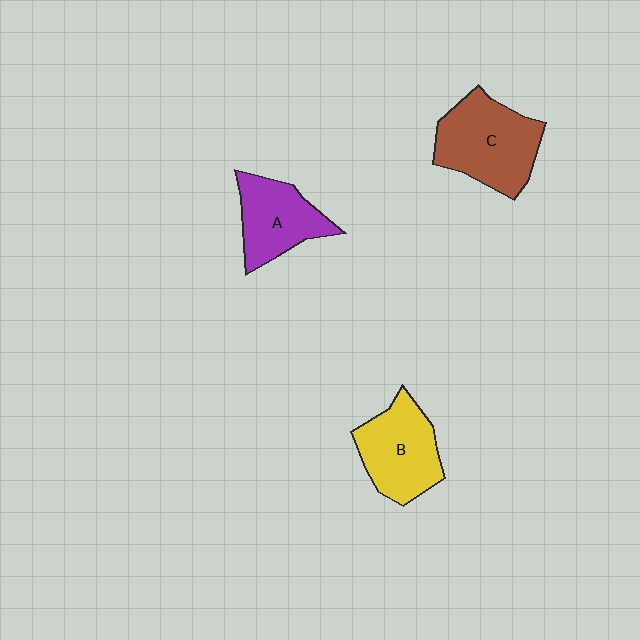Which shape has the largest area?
Shape C (brown).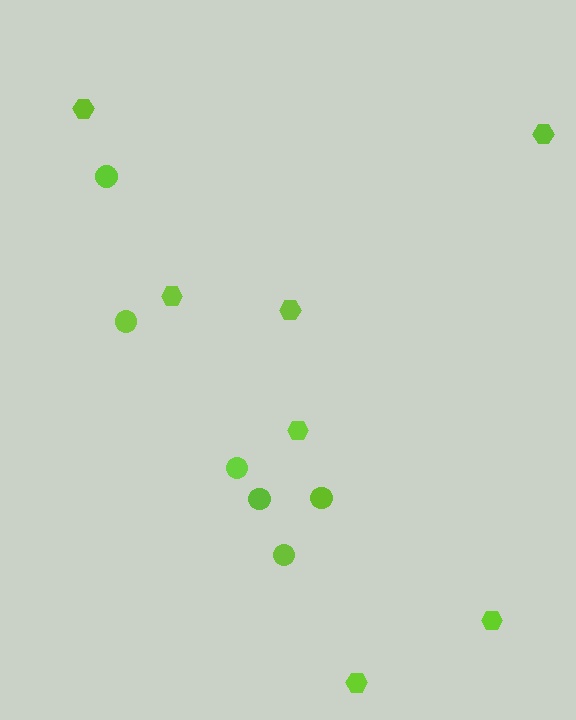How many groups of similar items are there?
There are 2 groups: one group of circles (6) and one group of hexagons (7).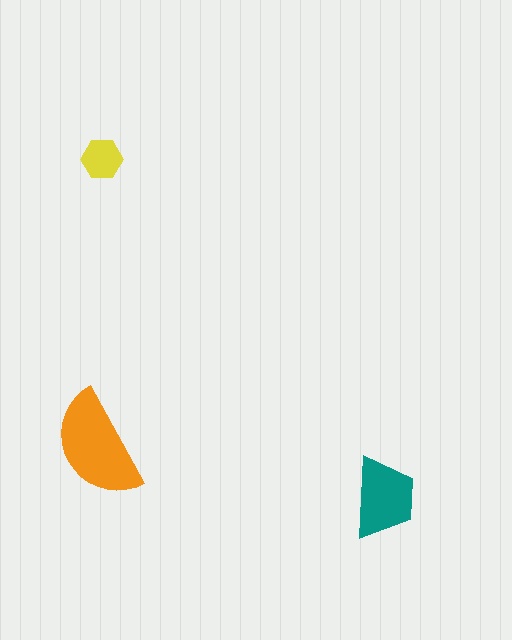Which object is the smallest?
The yellow hexagon.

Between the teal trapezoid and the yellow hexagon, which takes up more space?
The teal trapezoid.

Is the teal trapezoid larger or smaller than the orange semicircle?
Smaller.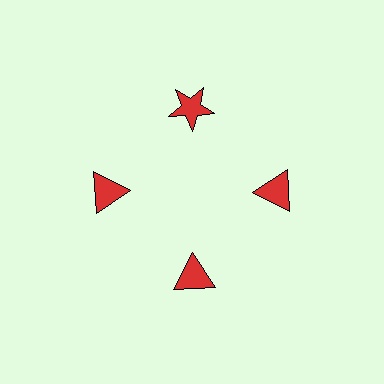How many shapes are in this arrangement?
There are 4 shapes arranged in a ring pattern.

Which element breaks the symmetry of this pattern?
The red star at roughly the 12 o'clock position breaks the symmetry. All other shapes are red triangles.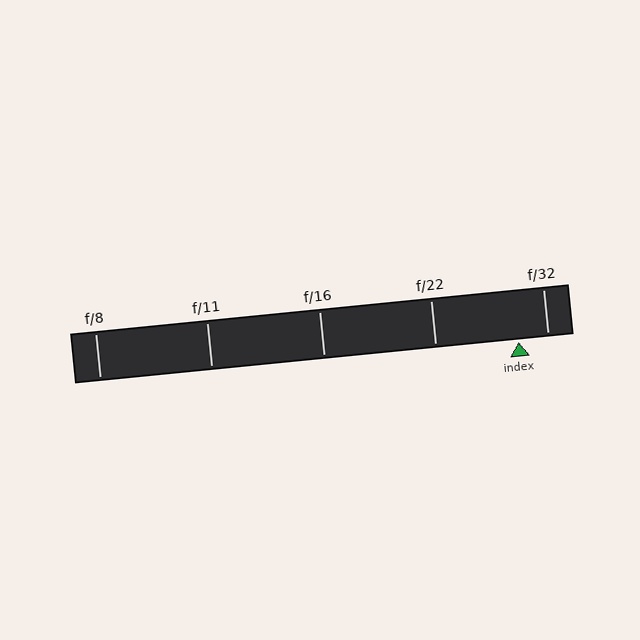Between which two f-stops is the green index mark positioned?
The index mark is between f/22 and f/32.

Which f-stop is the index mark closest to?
The index mark is closest to f/32.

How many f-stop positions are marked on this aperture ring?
There are 5 f-stop positions marked.